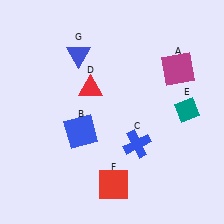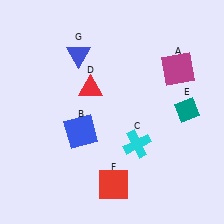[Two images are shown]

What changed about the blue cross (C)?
In Image 1, C is blue. In Image 2, it changed to cyan.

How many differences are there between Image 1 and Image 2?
There is 1 difference between the two images.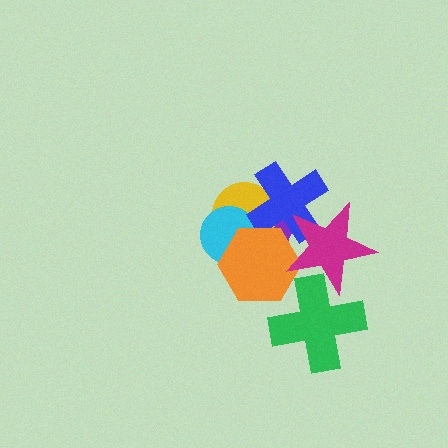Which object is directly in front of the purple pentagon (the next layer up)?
The yellow circle is directly in front of the purple pentagon.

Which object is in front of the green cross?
The magenta star is in front of the green cross.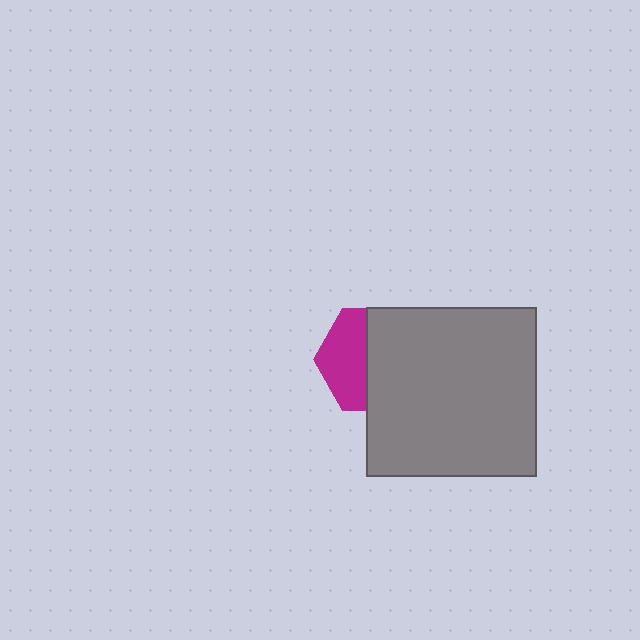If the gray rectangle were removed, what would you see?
You would see the complete magenta hexagon.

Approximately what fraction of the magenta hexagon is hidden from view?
Roughly 58% of the magenta hexagon is hidden behind the gray rectangle.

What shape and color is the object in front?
The object in front is a gray rectangle.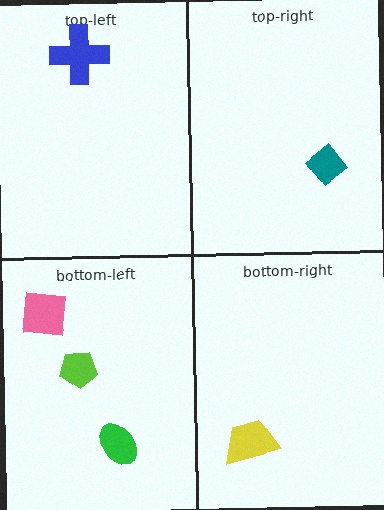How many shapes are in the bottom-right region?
1.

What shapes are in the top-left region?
The blue cross.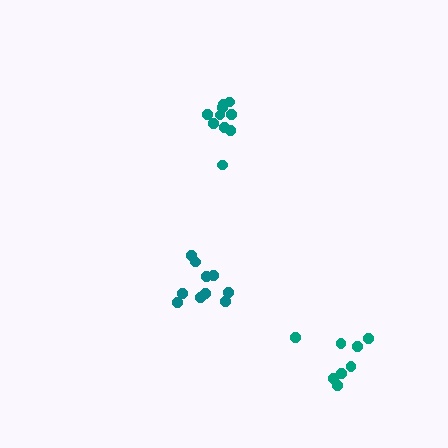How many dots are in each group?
Group 1: 10 dots, Group 2: 10 dots, Group 3: 8 dots (28 total).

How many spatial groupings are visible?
There are 3 spatial groupings.